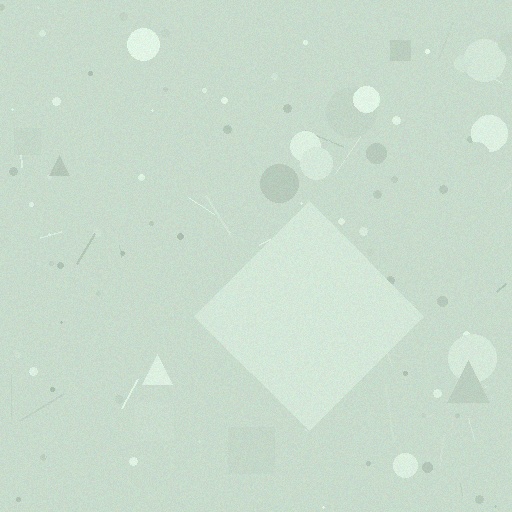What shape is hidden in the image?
A diamond is hidden in the image.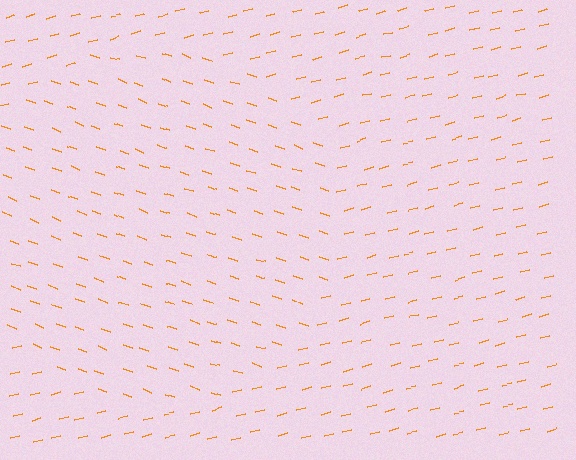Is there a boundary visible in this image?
Yes, there is a texture boundary formed by a change in line orientation.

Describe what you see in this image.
The image is filled with small orange line segments. A circle region in the image has lines oriented differently from the surrounding lines, creating a visible texture boundary.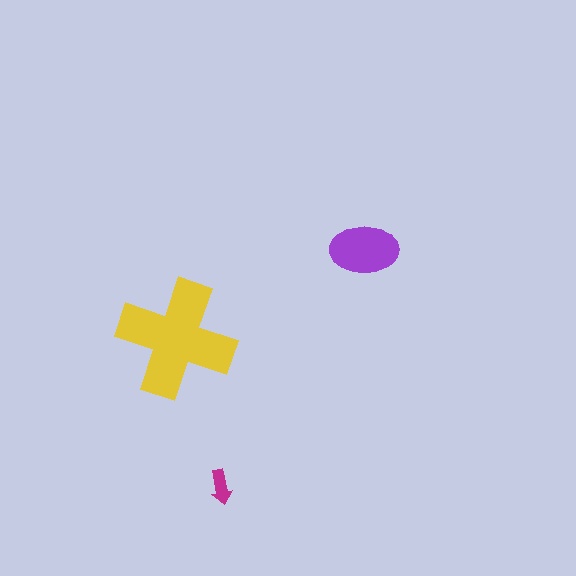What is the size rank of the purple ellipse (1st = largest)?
2nd.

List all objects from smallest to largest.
The magenta arrow, the purple ellipse, the yellow cross.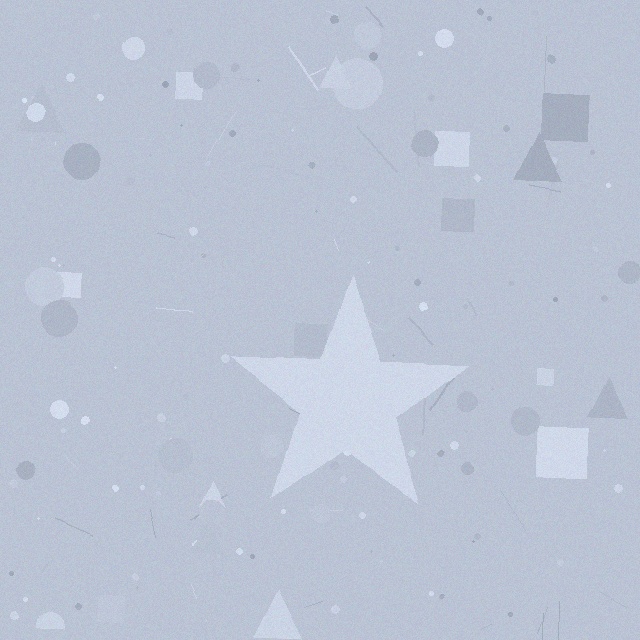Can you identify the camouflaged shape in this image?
The camouflaged shape is a star.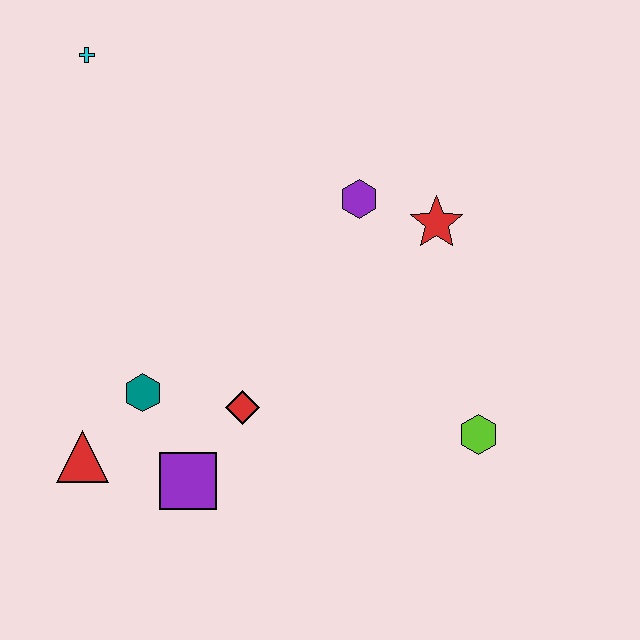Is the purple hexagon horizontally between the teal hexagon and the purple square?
No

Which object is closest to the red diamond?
The purple square is closest to the red diamond.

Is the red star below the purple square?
No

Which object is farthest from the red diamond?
The cyan cross is farthest from the red diamond.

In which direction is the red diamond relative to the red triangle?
The red diamond is to the right of the red triangle.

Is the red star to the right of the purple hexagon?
Yes